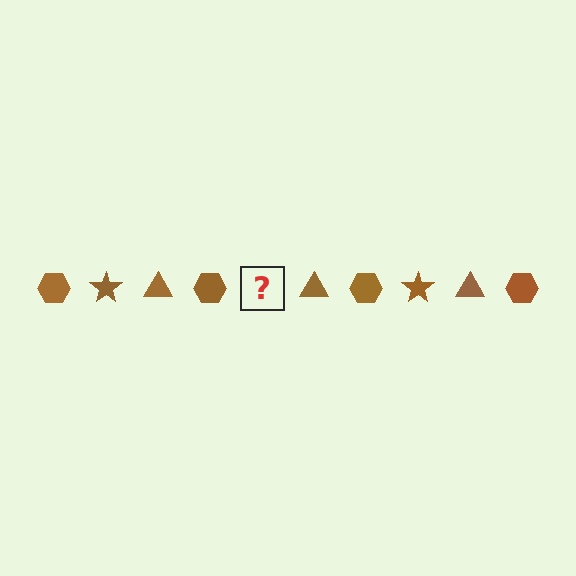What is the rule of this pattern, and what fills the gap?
The rule is that the pattern cycles through hexagon, star, triangle shapes in brown. The gap should be filled with a brown star.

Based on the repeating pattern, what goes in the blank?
The blank should be a brown star.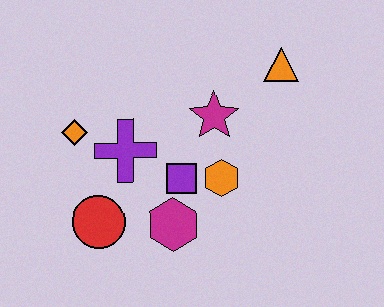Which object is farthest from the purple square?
The orange triangle is farthest from the purple square.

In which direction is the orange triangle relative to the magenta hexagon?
The orange triangle is above the magenta hexagon.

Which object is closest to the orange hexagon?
The purple square is closest to the orange hexagon.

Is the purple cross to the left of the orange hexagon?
Yes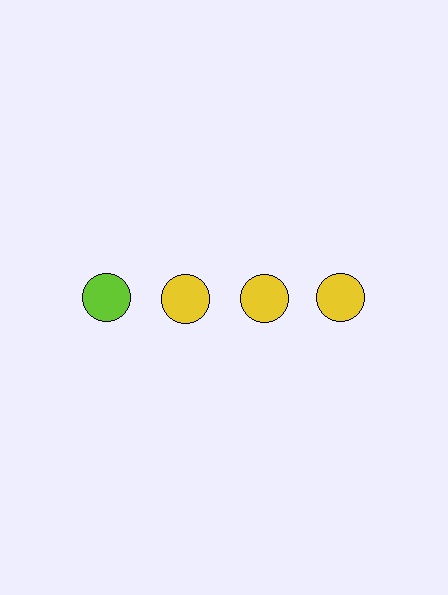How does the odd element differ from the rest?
It has a different color: lime instead of yellow.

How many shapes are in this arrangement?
There are 4 shapes arranged in a grid pattern.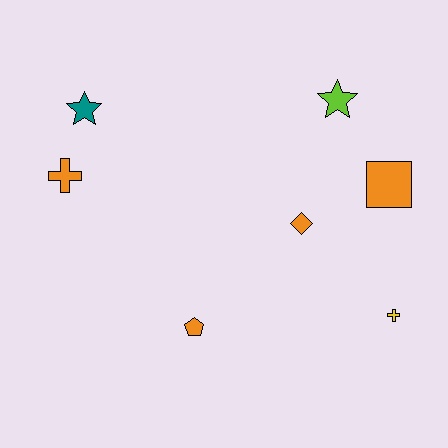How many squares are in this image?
There is 1 square.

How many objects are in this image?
There are 7 objects.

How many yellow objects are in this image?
There is 1 yellow object.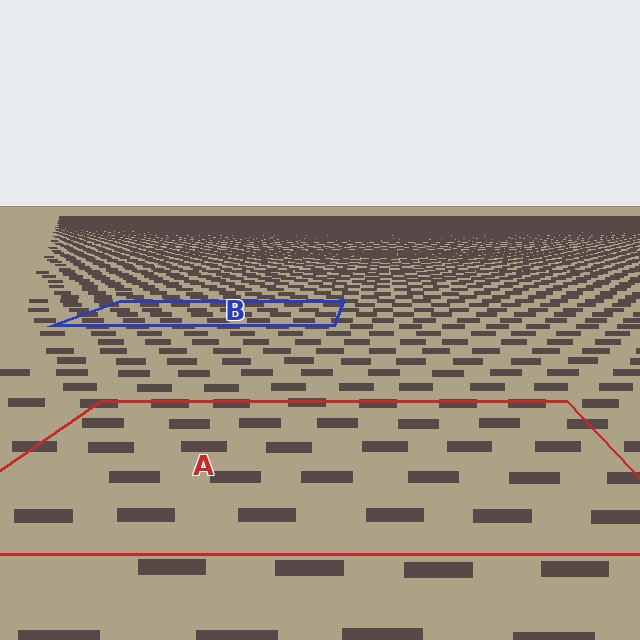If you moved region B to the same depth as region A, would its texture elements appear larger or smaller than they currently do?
They would appear larger. At a closer depth, the same texture elements are projected at a bigger on-screen size.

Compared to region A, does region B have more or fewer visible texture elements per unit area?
Region B has more texture elements per unit area — they are packed more densely because it is farther away.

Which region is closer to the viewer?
Region A is closer. The texture elements there are larger and more spread out.